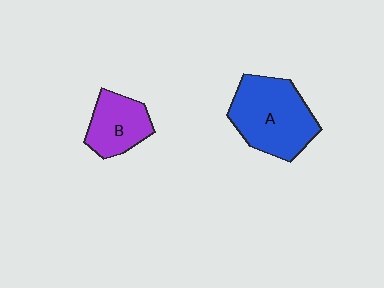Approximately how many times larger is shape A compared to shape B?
Approximately 1.7 times.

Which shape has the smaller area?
Shape B (purple).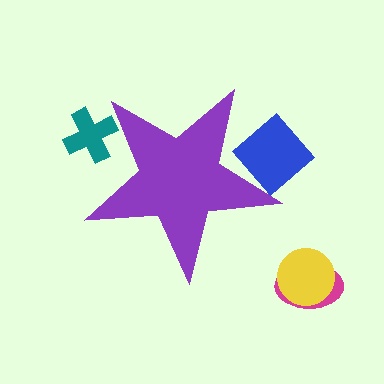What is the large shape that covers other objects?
A purple star.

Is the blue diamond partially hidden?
Yes, the blue diamond is partially hidden behind the purple star.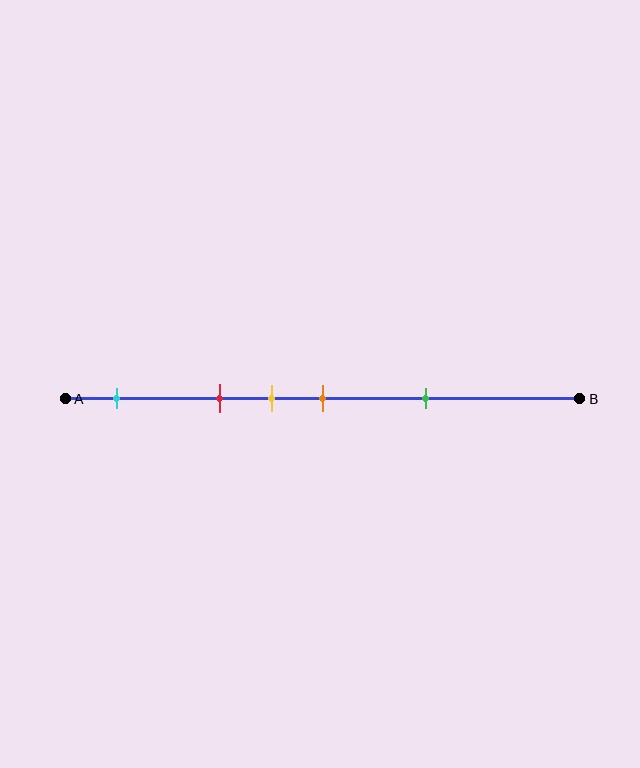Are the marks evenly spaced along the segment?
No, the marks are not evenly spaced.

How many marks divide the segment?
There are 5 marks dividing the segment.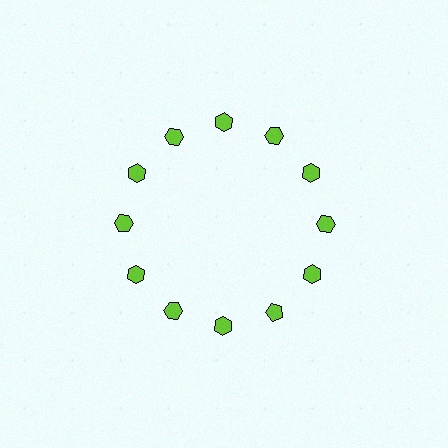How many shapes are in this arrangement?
There are 12 shapes arranged in a ring pattern.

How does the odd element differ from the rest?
It has a different shape: pentagon instead of hexagon.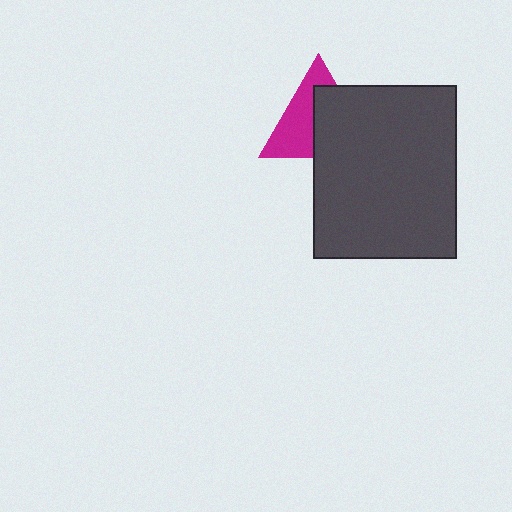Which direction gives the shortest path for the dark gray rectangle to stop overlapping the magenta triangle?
Moving toward the lower-right gives the shortest separation.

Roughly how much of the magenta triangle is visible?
About half of it is visible (roughly 49%).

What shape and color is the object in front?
The object in front is a dark gray rectangle.